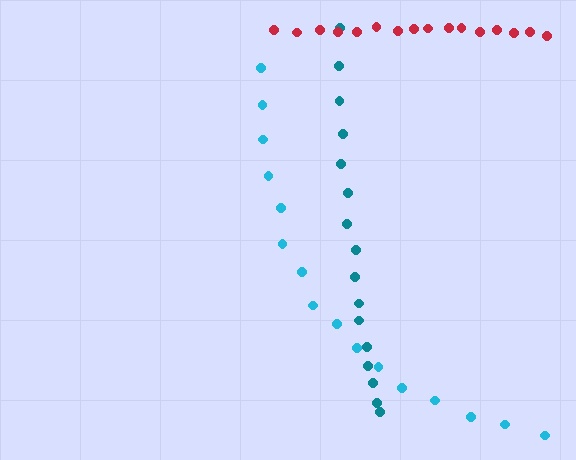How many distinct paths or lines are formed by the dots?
There are 3 distinct paths.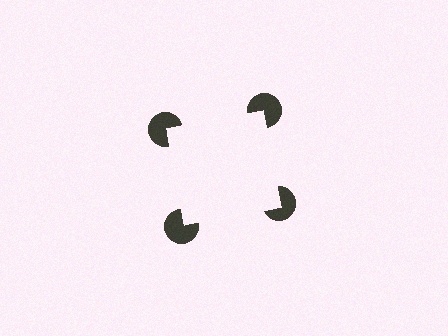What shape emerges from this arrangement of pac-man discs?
An illusory square — its edges are inferred from the aligned wedge cuts in the pac-man discs, not physically drawn.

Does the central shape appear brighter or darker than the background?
It typically appears slightly brighter than the background, even though no actual brightness change is drawn.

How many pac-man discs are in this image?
There are 4 — one at each vertex of the illusory square.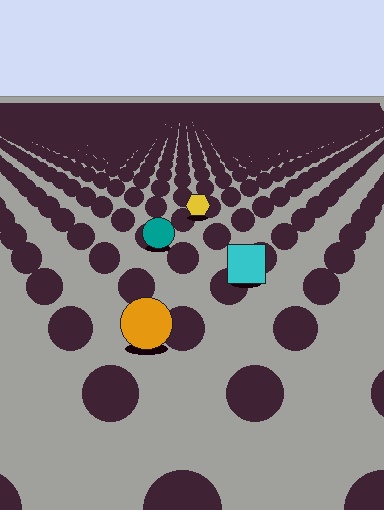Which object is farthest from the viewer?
The yellow hexagon is farthest from the viewer. It appears smaller and the ground texture around it is denser.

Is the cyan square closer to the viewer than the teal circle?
Yes. The cyan square is closer — you can tell from the texture gradient: the ground texture is coarser near it.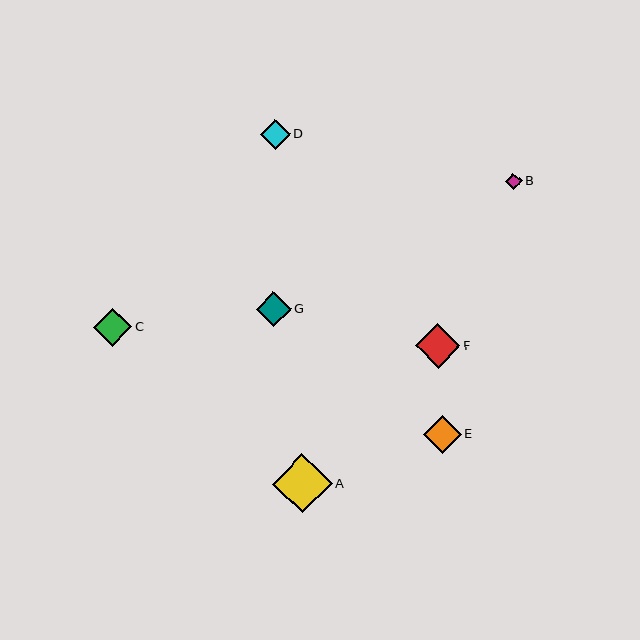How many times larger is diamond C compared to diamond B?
Diamond C is approximately 2.3 times the size of diamond B.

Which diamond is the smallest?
Diamond B is the smallest with a size of approximately 16 pixels.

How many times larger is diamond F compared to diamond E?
Diamond F is approximately 1.2 times the size of diamond E.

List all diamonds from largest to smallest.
From largest to smallest: A, F, E, C, G, D, B.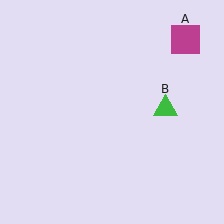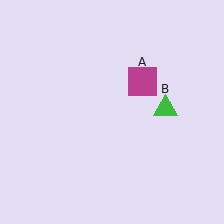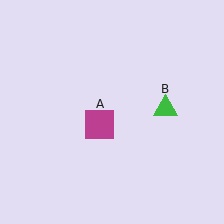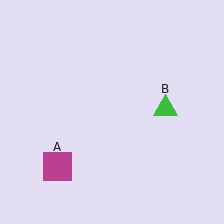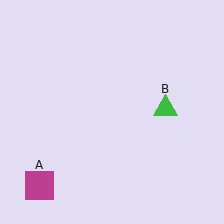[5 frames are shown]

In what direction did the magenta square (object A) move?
The magenta square (object A) moved down and to the left.